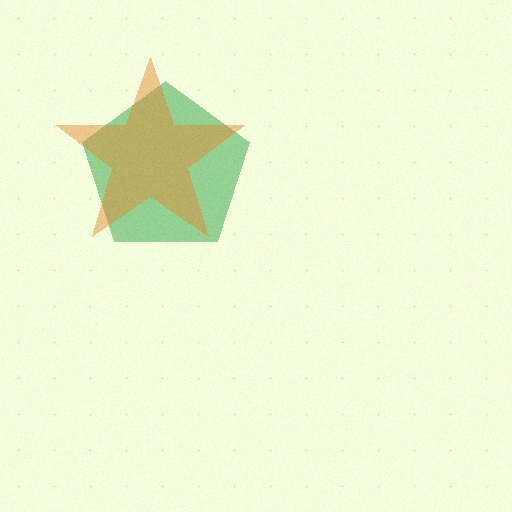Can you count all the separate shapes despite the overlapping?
Yes, there are 2 separate shapes.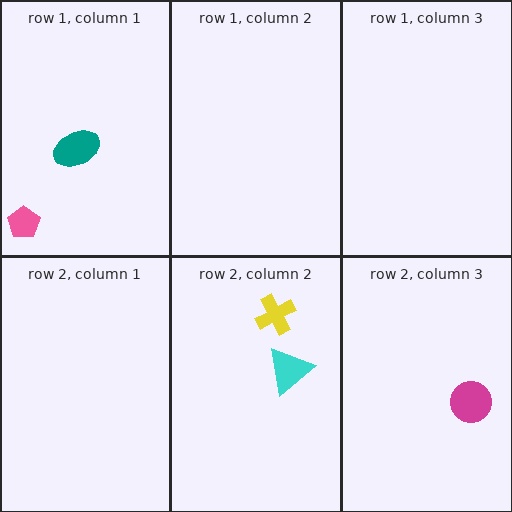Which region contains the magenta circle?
The row 2, column 3 region.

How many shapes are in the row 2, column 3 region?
1.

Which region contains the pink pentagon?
The row 1, column 1 region.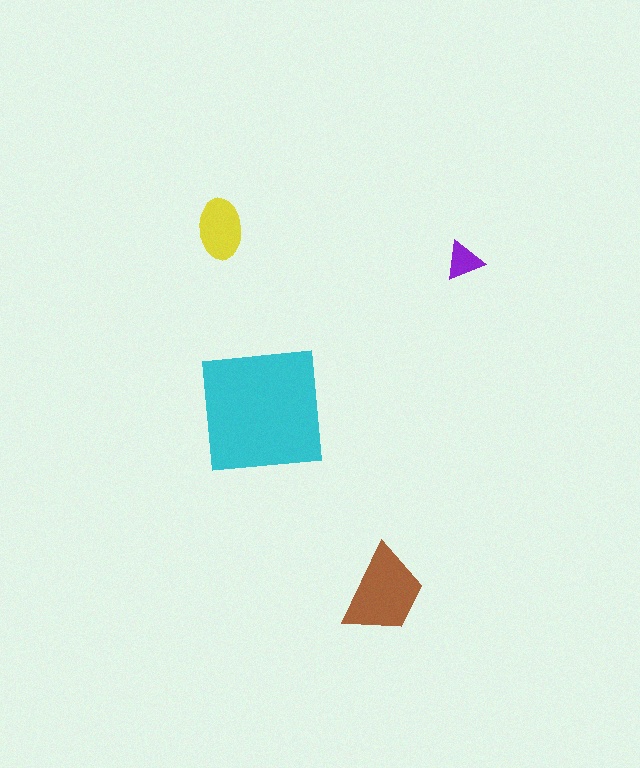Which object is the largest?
The cyan square.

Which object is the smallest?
The purple triangle.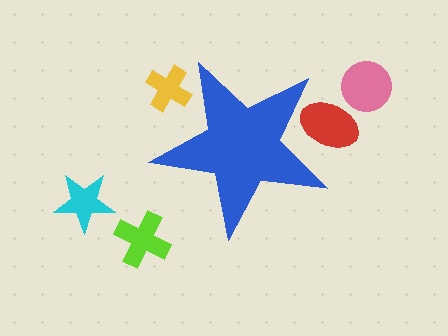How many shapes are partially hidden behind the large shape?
2 shapes are partially hidden.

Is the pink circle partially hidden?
No, the pink circle is fully visible.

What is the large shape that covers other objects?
A blue star.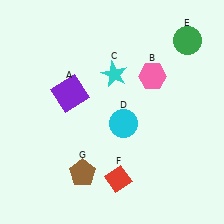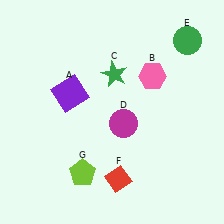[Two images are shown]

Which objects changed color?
C changed from cyan to green. D changed from cyan to magenta. G changed from brown to lime.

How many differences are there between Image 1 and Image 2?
There are 3 differences between the two images.